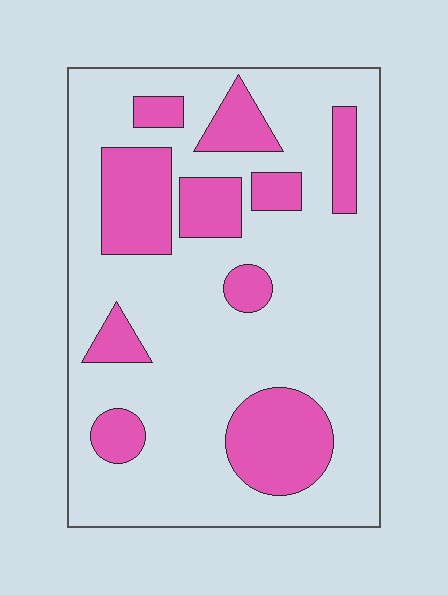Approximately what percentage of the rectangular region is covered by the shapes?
Approximately 25%.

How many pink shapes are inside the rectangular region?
10.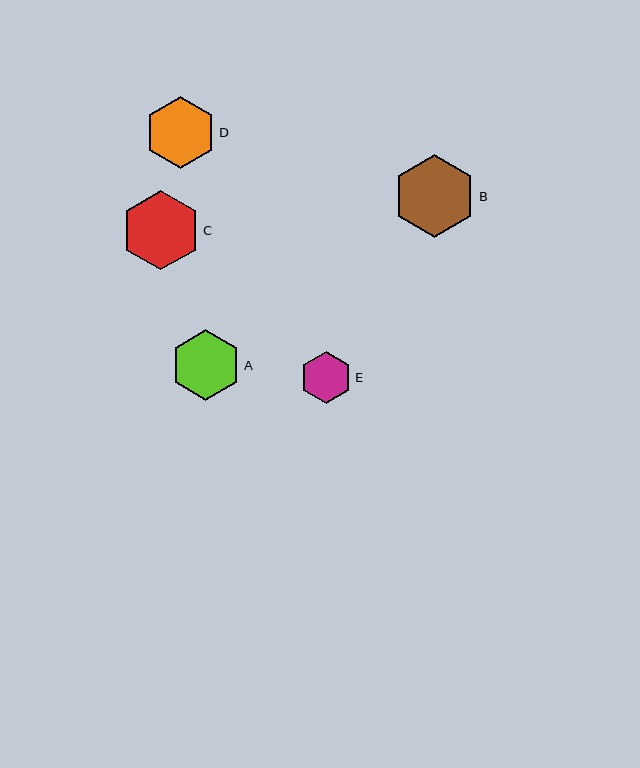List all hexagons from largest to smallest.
From largest to smallest: B, C, D, A, E.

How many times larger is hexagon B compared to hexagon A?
Hexagon B is approximately 1.2 times the size of hexagon A.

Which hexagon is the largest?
Hexagon B is the largest with a size of approximately 83 pixels.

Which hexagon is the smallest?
Hexagon E is the smallest with a size of approximately 51 pixels.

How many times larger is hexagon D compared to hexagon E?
Hexagon D is approximately 1.4 times the size of hexagon E.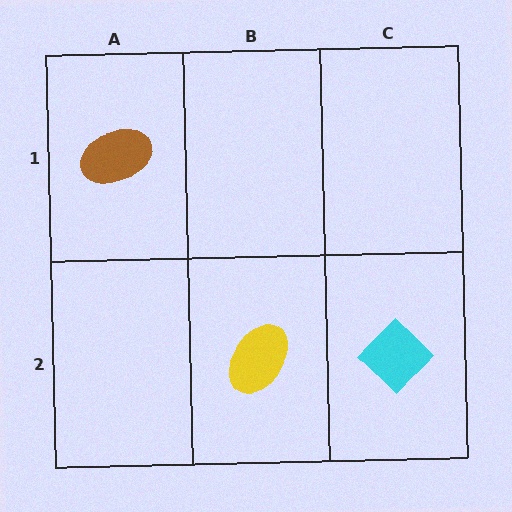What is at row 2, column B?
A yellow ellipse.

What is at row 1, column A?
A brown ellipse.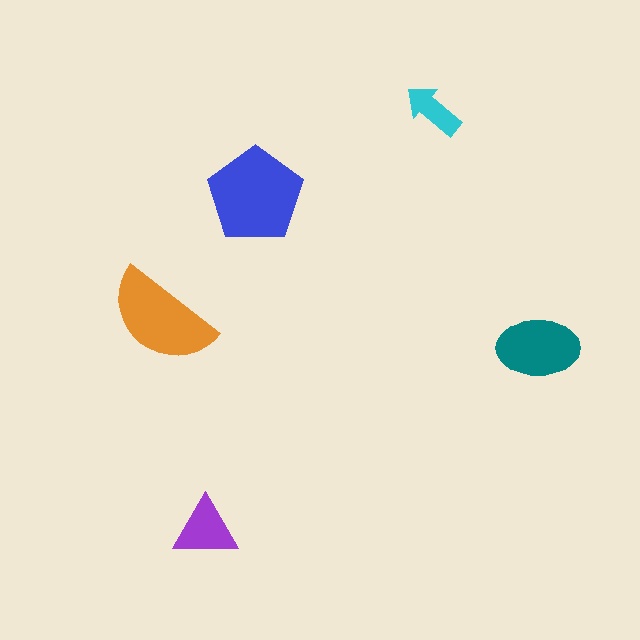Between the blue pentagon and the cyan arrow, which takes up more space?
The blue pentagon.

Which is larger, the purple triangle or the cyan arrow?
The purple triangle.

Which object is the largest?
The blue pentagon.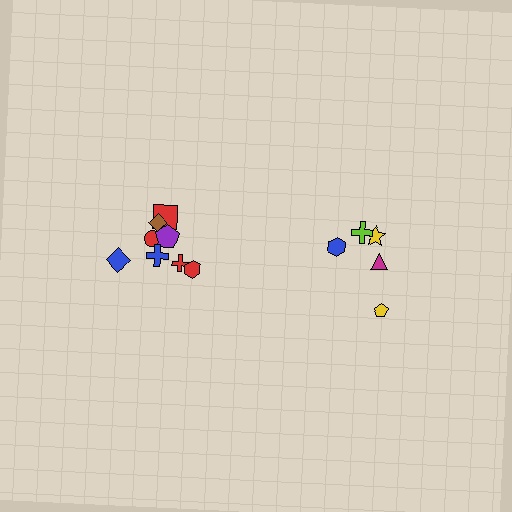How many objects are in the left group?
There are 8 objects.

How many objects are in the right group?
There are 5 objects.